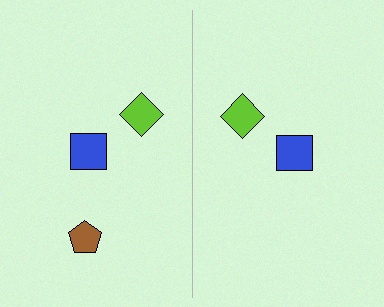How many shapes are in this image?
There are 5 shapes in this image.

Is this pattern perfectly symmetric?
No, the pattern is not perfectly symmetric. A brown pentagon is missing from the right side.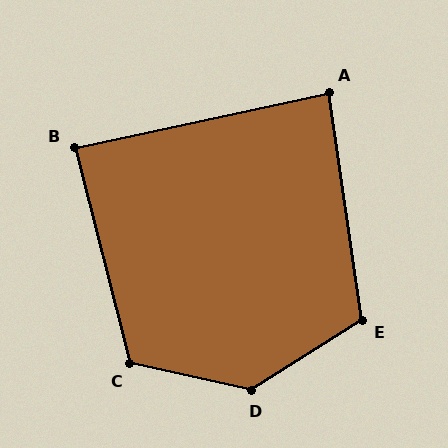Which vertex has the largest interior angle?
D, at approximately 135 degrees.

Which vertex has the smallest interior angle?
A, at approximately 86 degrees.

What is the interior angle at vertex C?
Approximately 117 degrees (obtuse).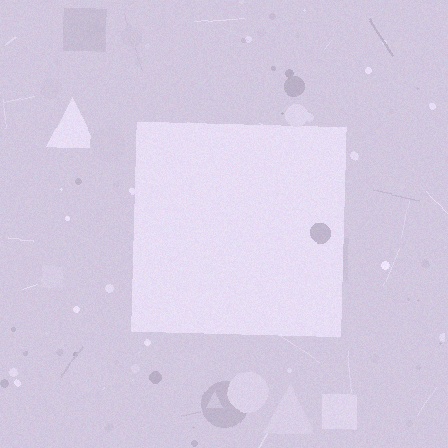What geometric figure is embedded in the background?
A square is embedded in the background.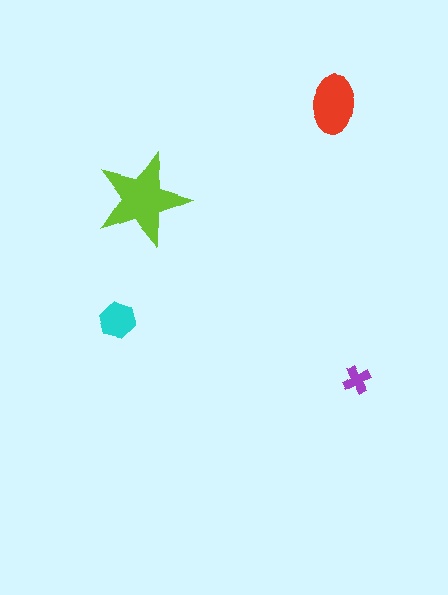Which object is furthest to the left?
The cyan hexagon is leftmost.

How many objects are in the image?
There are 4 objects in the image.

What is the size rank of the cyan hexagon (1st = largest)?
3rd.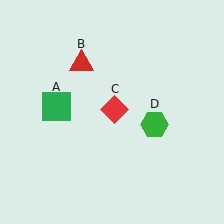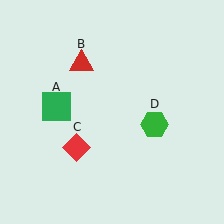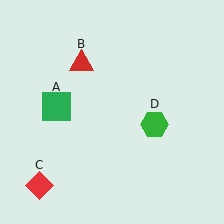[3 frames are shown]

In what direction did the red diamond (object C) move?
The red diamond (object C) moved down and to the left.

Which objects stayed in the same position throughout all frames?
Green square (object A) and red triangle (object B) and green hexagon (object D) remained stationary.